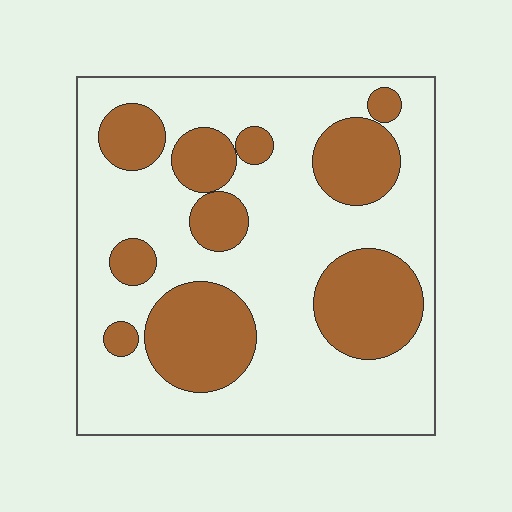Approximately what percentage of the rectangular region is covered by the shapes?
Approximately 30%.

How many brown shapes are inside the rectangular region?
10.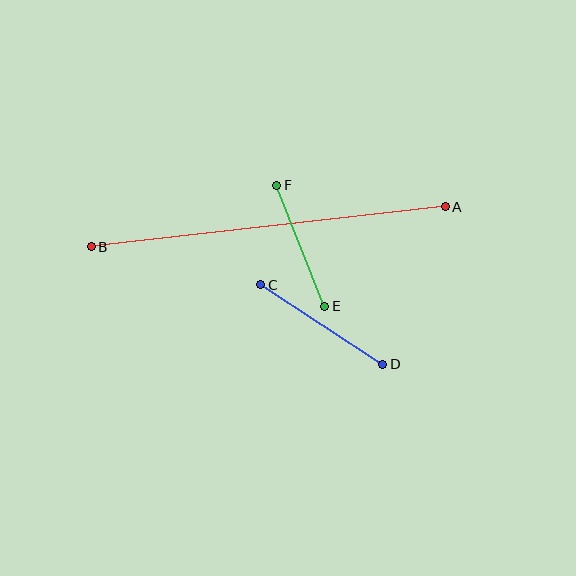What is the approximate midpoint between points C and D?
The midpoint is at approximately (322, 325) pixels.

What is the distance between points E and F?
The distance is approximately 130 pixels.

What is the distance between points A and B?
The distance is approximately 356 pixels.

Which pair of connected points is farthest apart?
Points A and B are farthest apart.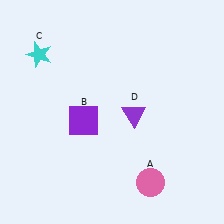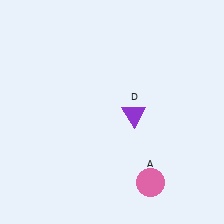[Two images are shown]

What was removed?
The cyan star (C), the purple square (B) were removed in Image 2.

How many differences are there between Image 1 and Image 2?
There are 2 differences between the two images.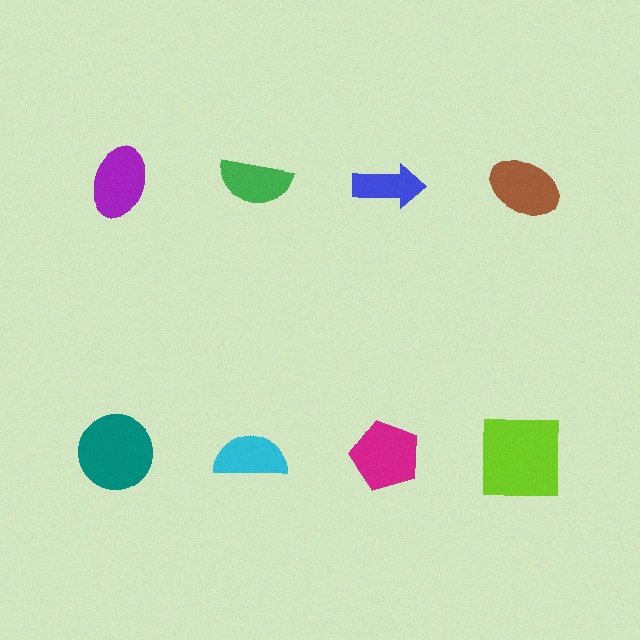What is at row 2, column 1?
A teal circle.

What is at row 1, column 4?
A brown ellipse.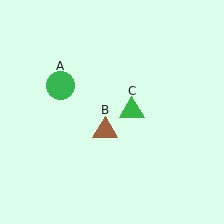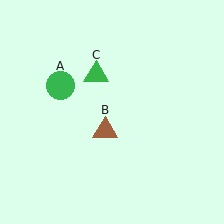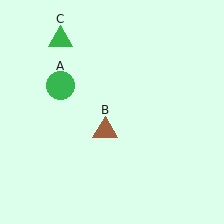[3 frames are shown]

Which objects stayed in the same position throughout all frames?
Green circle (object A) and brown triangle (object B) remained stationary.